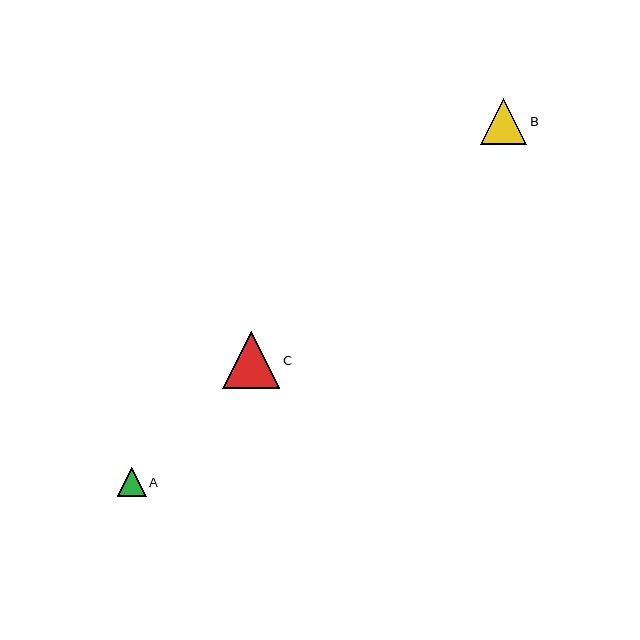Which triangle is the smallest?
Triangle A is the smallest with a size of approximately 29 pixels.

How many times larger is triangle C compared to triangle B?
Triangle C is approximately 1.2 times the size of triangle B.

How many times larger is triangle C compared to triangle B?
Triangle C is approximately 1.2 times the size of triangle B.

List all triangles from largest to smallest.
From largest to smallest: C, B, A.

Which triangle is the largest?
Triangle C is the largest with a size of approximately 57 pixels.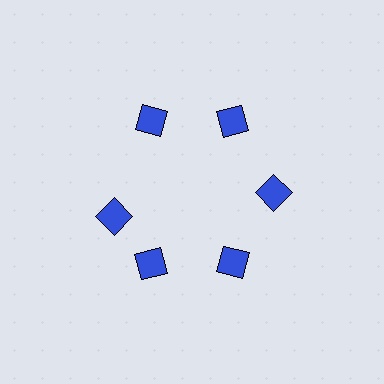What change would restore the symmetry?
The symmetry would be restored by rotating it back into even spacing with its neighbors so that all 6 squares sit at equal angles and equal distance from the center.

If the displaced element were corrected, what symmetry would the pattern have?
It would have 6-fold rotational symmetry — the pattern would map onto itself every 60 degrees.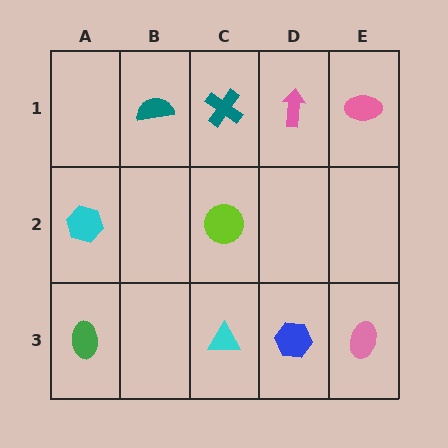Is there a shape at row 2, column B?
No, that cell is empty.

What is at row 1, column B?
A teal semicircle.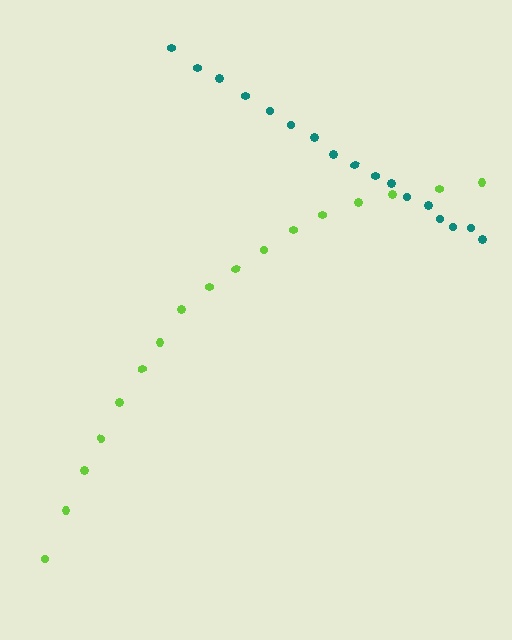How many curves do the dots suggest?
There are 2 distinct paths.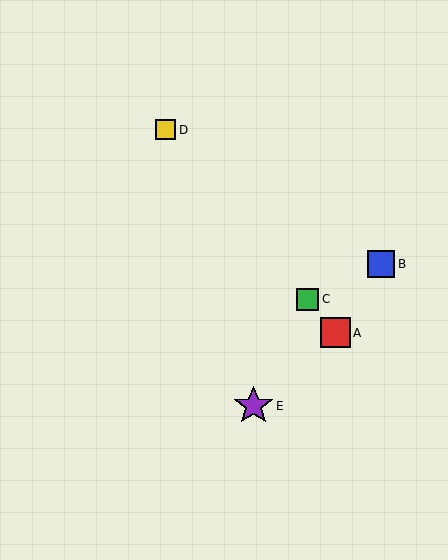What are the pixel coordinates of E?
Object E is at (253, 406).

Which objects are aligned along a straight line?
Objects A, C, D are aligned along a straight line.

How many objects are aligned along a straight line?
3 objects (A, C, D) are aligned along a straight line.